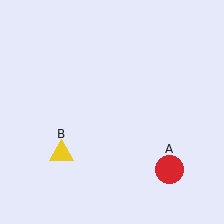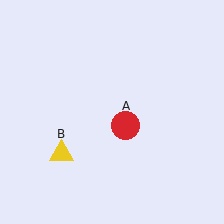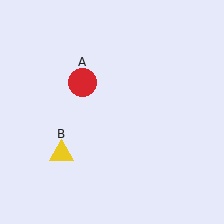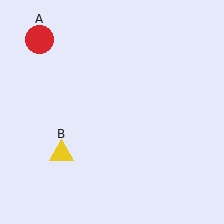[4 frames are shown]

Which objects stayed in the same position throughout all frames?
Yellow triangle (object B) remained stationary.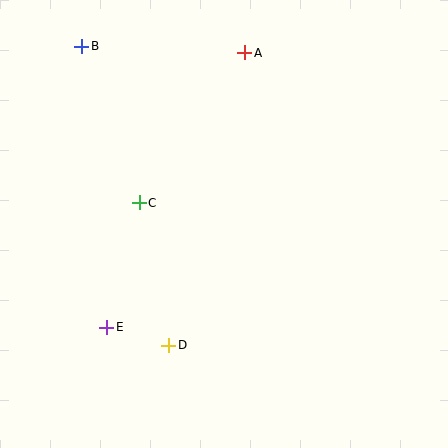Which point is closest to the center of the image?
Point C at (139, 203) is closest to the center.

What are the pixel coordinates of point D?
Point D is at (169, 345).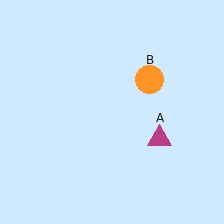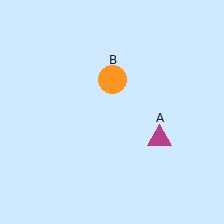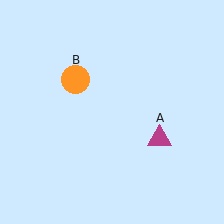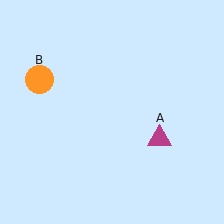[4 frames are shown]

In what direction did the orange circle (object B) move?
The orange circle (object B) moved left.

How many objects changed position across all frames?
1 object changed position: orange circle (object B).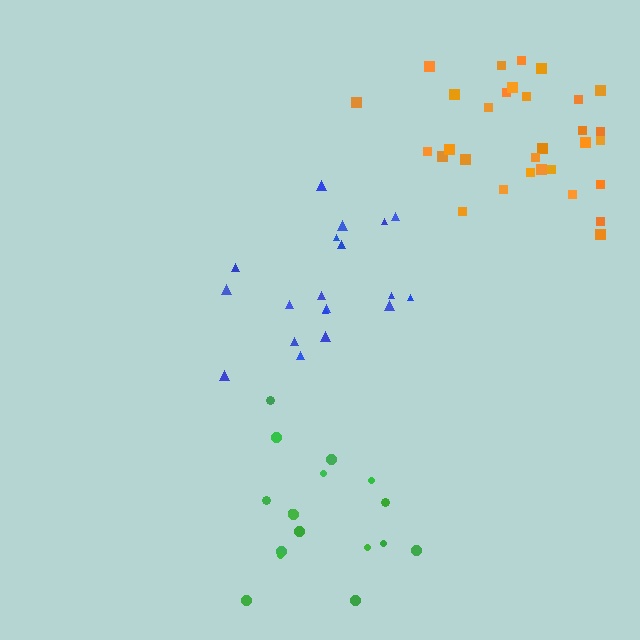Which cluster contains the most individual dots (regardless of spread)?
Orange (31).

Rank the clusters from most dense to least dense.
orange, blue, green.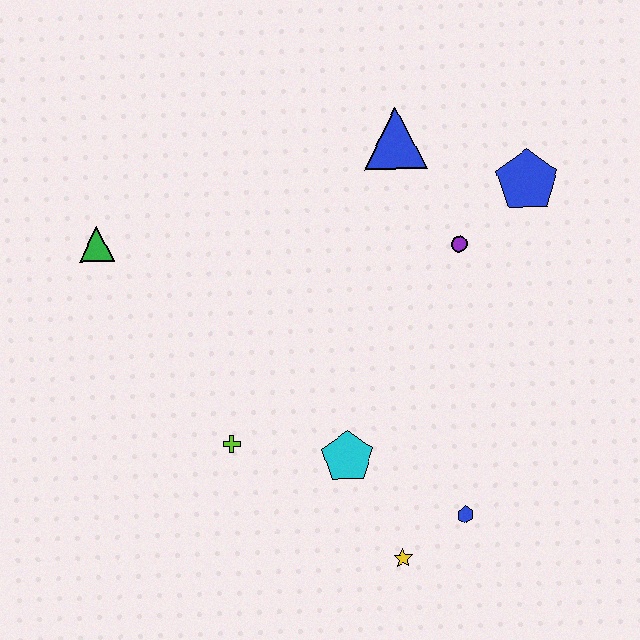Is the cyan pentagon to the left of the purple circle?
Yes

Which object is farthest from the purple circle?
The green triangle is farthest from the purple circle.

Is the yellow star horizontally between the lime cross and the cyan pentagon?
No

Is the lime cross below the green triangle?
Yes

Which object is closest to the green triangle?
The lime cross is closest to the green triangle.